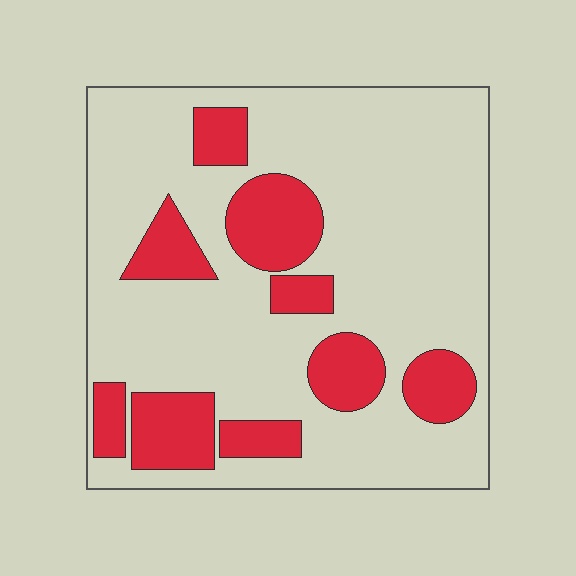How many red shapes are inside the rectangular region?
9.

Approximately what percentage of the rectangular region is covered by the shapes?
Approximately 25%.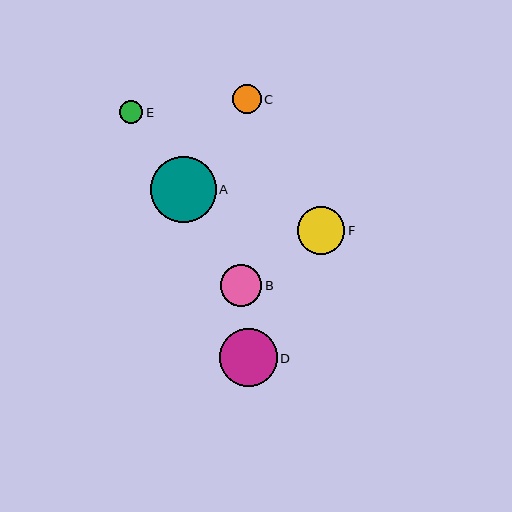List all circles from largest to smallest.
From largest to smallest: A, D, F, B, C, E.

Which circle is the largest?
Circle A is the largest with a size of approximately 66 pixels.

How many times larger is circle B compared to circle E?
Circle B is approximately 1.8 times the size of circle E.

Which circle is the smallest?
Circle E is the smallest with a size of approximately 23 pixels.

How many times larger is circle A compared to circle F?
Circle A is approximately 1.4 times the size of circle F.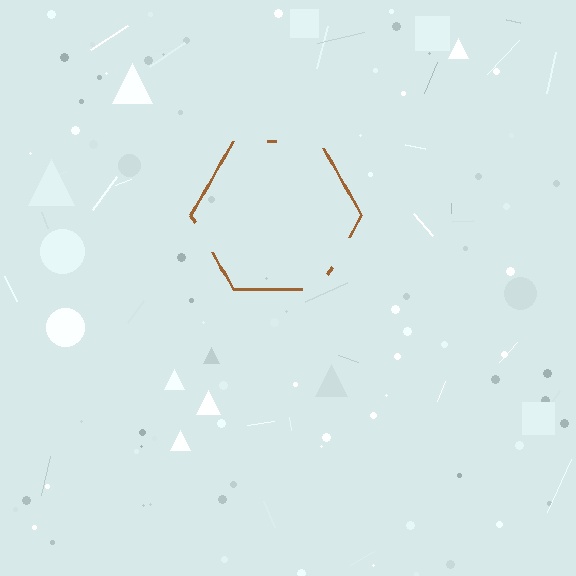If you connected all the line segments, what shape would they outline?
They would outline a hexagon.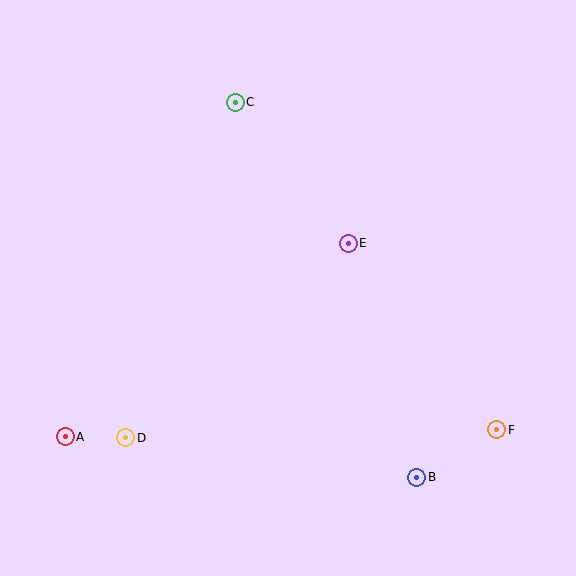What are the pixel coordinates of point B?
Point B is at (417, 477).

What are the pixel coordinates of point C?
Point C is at (235, 102).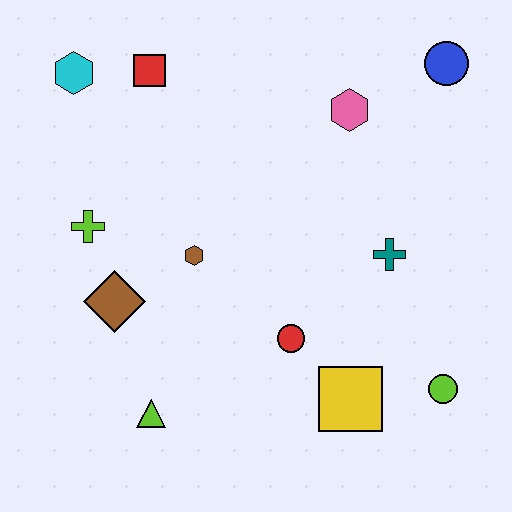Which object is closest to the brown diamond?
The lime cross is closest to the brown diamond.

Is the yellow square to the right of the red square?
Yes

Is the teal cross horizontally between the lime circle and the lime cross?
Yes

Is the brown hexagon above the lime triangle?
Yes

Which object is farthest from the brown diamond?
The blue circle is farthest from the brown diamond.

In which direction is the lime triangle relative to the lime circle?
The lime triangle is to the left of the lime circle.